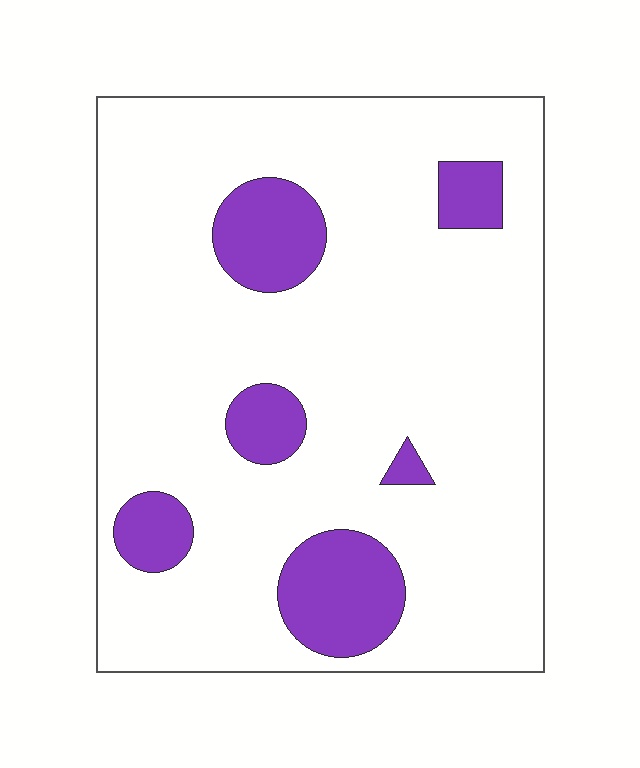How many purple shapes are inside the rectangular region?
6.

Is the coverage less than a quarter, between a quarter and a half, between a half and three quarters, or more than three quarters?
Less than a quarter.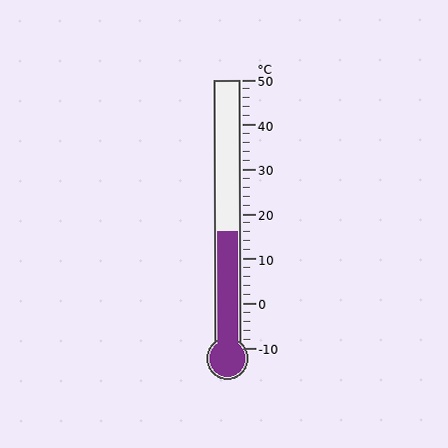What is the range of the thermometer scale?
The thermometer scale ranges from -10°C to 50°C.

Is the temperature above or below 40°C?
The temperature is below 40°C.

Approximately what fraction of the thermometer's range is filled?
The thermometer is filled to approximately 45% of its range.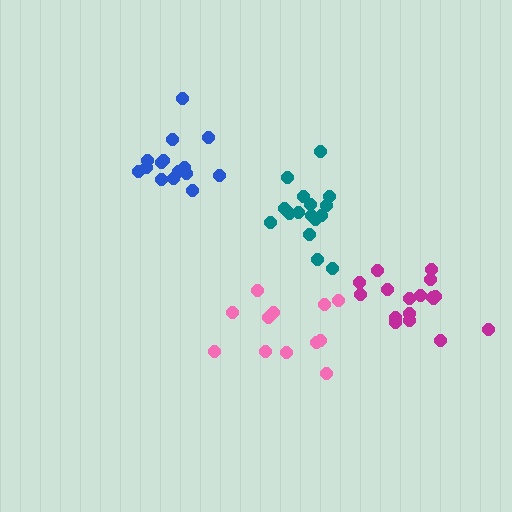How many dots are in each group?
Group 1: 15 dots, Group 2: 16 dots, Group 3: 17 dots, Group 4: 12 dots (60 total).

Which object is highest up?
The blue cluster is topmost.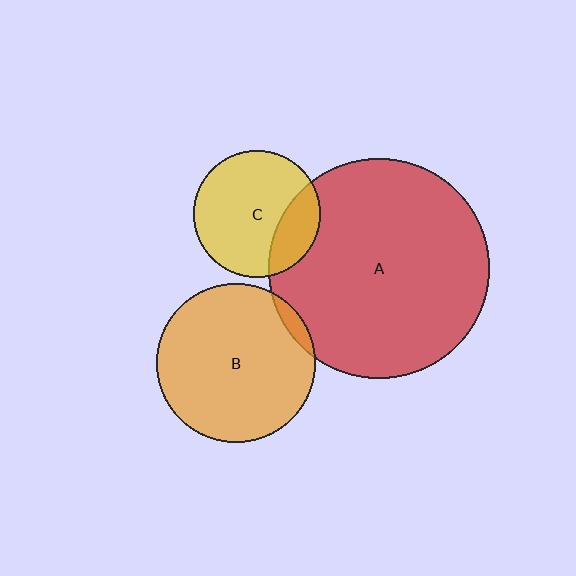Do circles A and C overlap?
Yes.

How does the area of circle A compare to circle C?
Approximately 3.0 times.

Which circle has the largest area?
Circle A (red).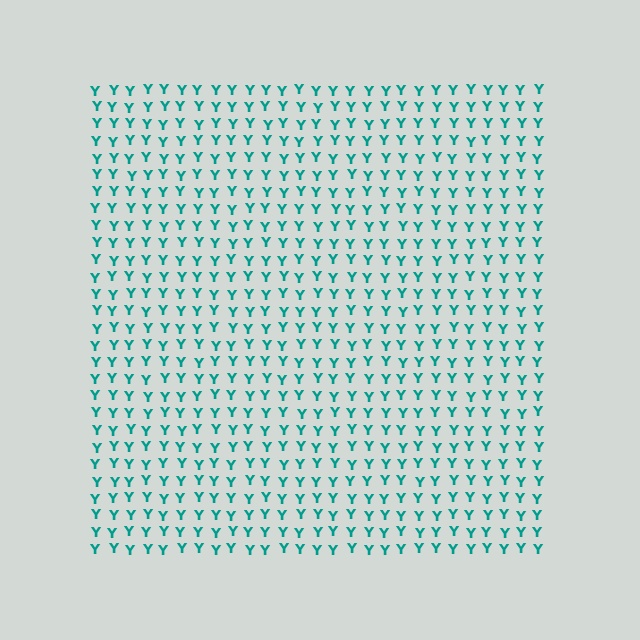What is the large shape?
The large shape is a square.